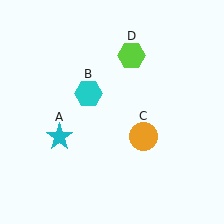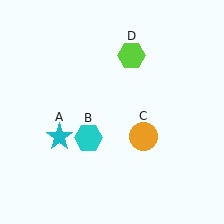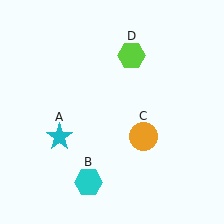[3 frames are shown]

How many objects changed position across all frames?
1 object changed position: cyan hexagon (object B).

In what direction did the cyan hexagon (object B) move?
The cyan hexagon (object B) moved down.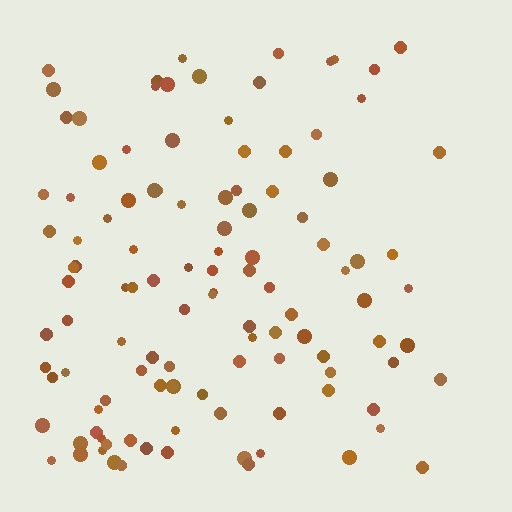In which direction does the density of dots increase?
From right to left, with the left side densest.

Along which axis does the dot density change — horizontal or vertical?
Horizontal.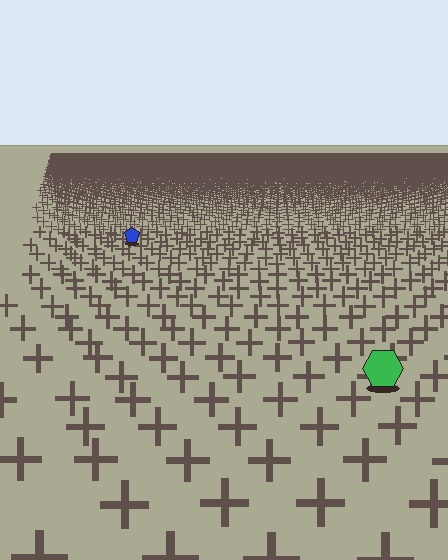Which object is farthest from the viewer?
The blue pentagon is farthest from the viewer. It appears smaller and the ground texture around it is denser.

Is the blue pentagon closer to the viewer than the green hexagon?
No. The green hexagon is closer — you can tell from the texture gradient: the ground texture is coarser near it.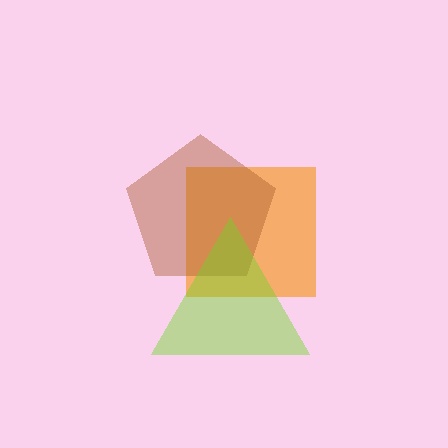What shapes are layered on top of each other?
The layered shapes are: an orange square, a brown pentagon, a lime triangle.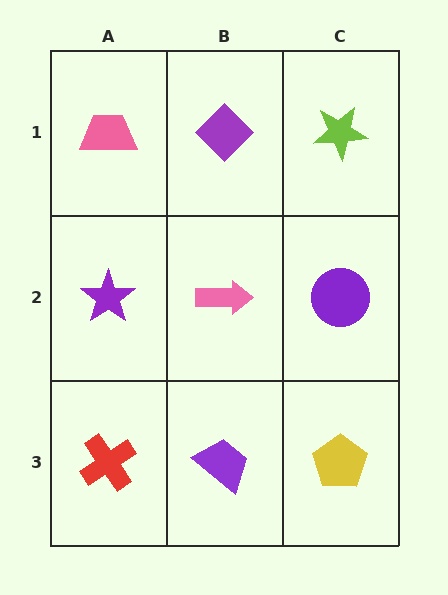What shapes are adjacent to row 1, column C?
A purple circle (row 2, column C), a purple diamond (row 1, column B).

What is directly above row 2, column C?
A lime star.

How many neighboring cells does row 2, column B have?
4.